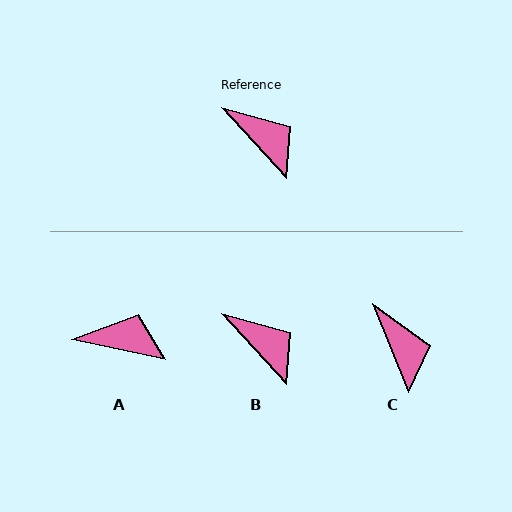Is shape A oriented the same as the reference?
No, it is off by about 36 degrees.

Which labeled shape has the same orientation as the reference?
B.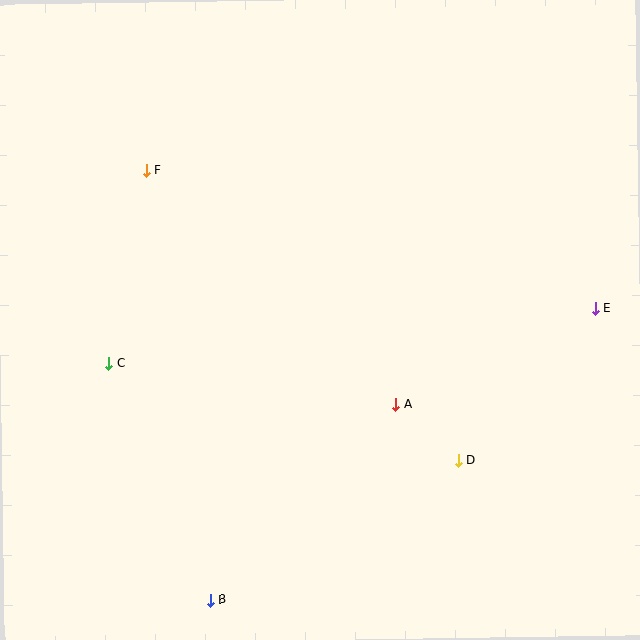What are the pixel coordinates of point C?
Point C is at (109, 363).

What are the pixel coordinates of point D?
Point D is at (458, 460).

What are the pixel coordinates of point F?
Point F is at (146, 170).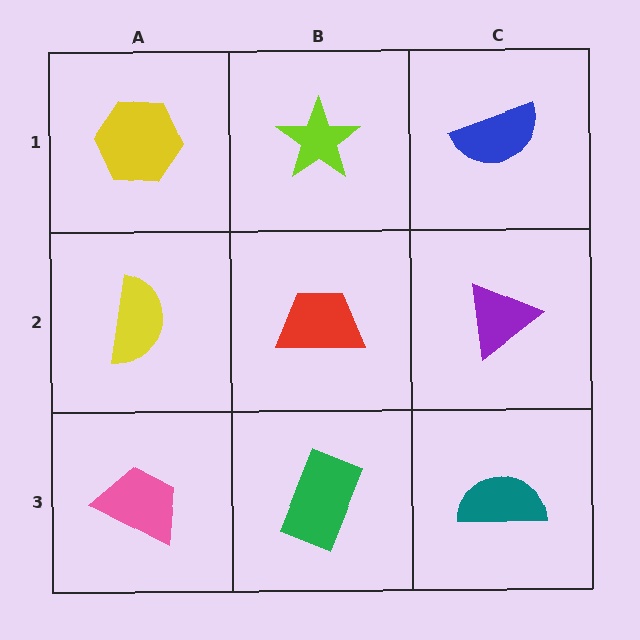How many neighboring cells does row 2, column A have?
3.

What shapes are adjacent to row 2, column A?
A yellow hexagon (row 1, column A), a pink trapezoid (row 3, column A), a red trapezoid (row 2, column B).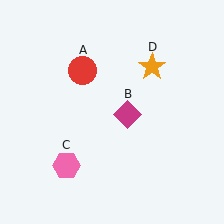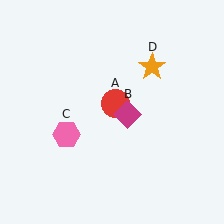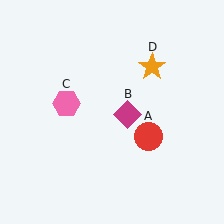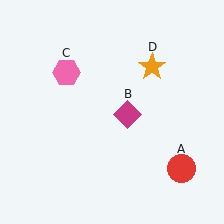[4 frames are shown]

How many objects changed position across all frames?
2 objects changed position: red circle (object A), pink hexagon (object C).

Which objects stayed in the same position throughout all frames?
Magenta diamond (object B) and orange star (object D) remained stationary.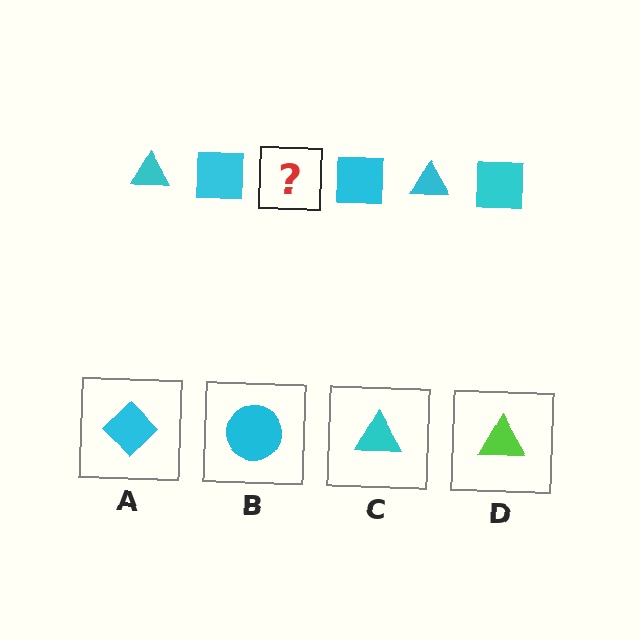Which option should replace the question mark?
Option C.